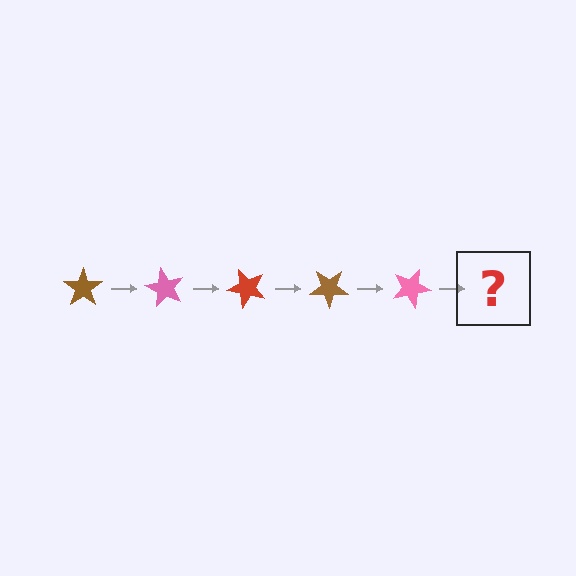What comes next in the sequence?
The next element should be a red star, rotated 300 degrees from the start.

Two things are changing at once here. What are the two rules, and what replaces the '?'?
The two rules are that it rotates 60 degrees each step and the color cycles through brown, pink, and red. The '?' should be a red star, rotated 300 degrees from the start.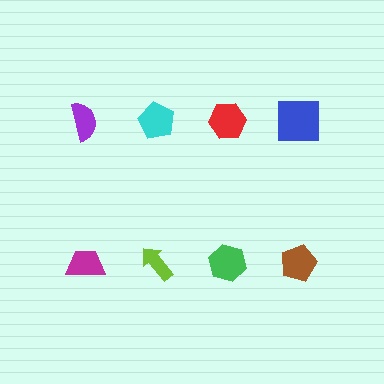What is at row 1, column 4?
A blue square.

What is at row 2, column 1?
A magenta trapezoid.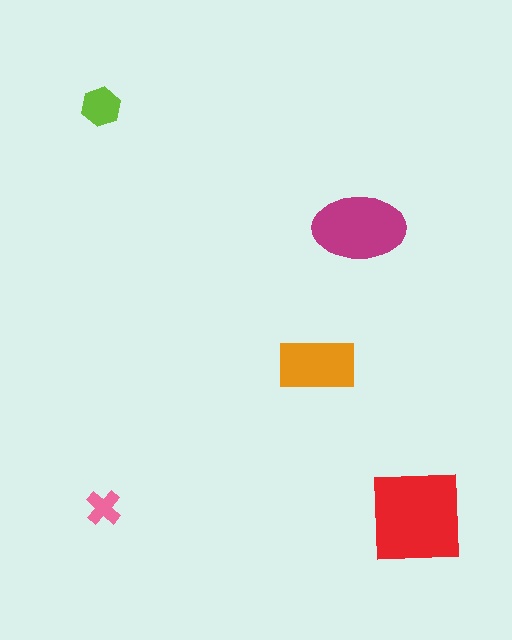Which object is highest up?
The lime hexagon is topmost.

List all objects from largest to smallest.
The red square, the magenta ellipse, the orange rectangle, the lime hexagon, the pink cross.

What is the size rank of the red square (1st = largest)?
1st.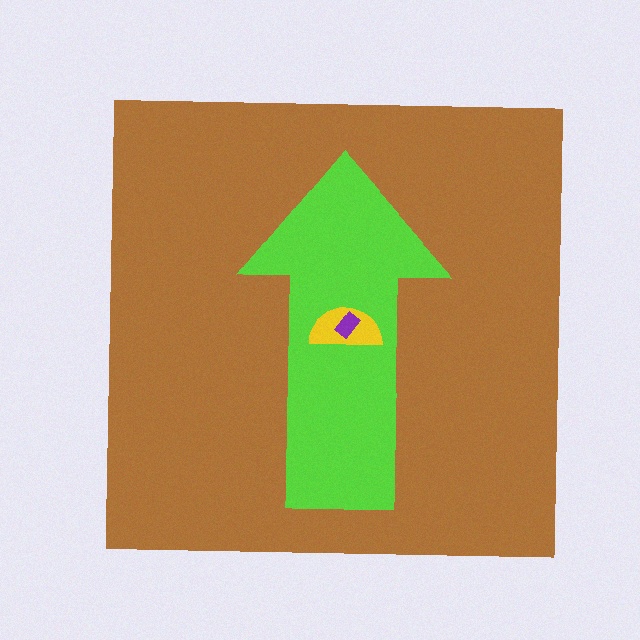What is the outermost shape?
The brown square.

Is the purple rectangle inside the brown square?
Yes.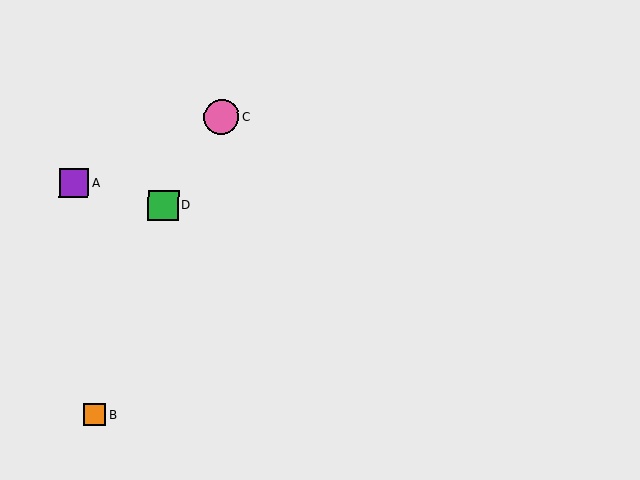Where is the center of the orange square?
The center of the orange square is at (95, 415).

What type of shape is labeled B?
Shape B is an orange square.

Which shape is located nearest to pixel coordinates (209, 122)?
The pink circle (labeled C) at (222, 116) is nearest to that location.